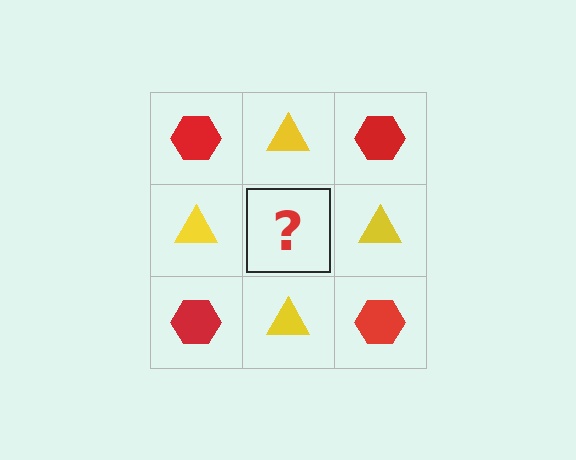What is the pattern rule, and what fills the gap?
The rule is that it alternates red hexagon and yellow triangle in a checkerboard pattern. The gap should be filled with a red hexagon.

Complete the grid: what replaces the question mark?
The question mark should be replaced with a red hexagon.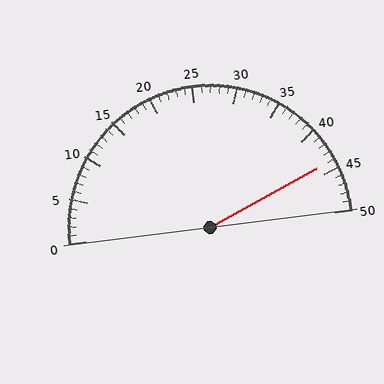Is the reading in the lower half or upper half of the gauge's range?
The reading is in the upper half of the range (0 to 50).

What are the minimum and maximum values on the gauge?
The gauge ranges from 0 to 50.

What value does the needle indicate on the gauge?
The needle indicates approximately 44.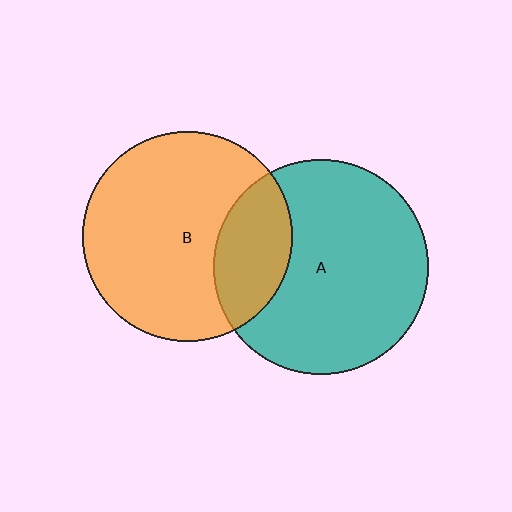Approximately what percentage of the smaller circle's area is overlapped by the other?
Approximately 25%.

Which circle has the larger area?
Circle A (teal).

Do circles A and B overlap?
Yes.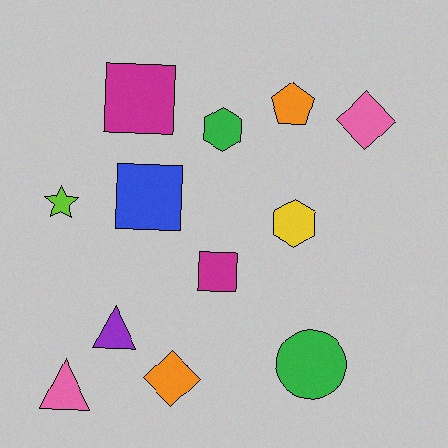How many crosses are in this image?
There are no crosses.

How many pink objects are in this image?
There are 2 pink objects.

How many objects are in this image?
There are 12 objects.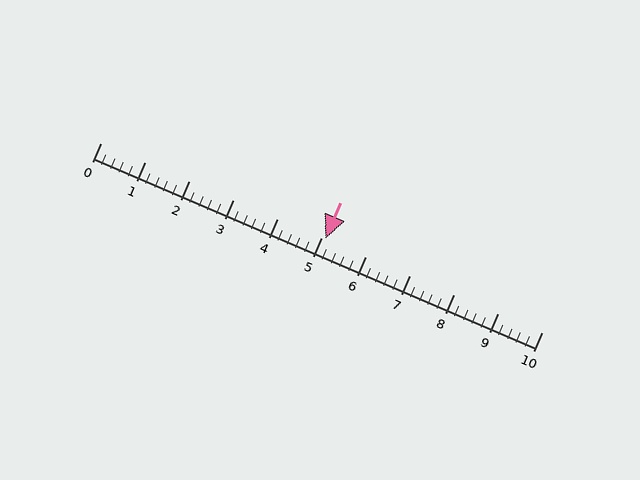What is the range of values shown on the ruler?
The ruler shows values from 0 to 10.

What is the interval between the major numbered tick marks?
The major tick marks are spaced 1 units apart.